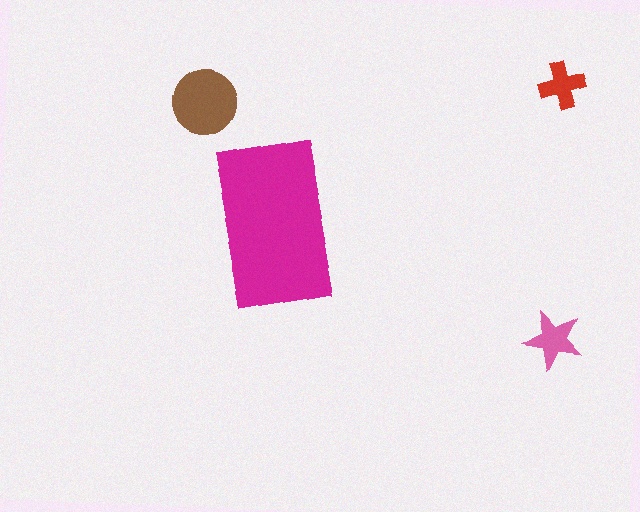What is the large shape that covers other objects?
A magenta rectangle.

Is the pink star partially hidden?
No, the pink star is fully visible.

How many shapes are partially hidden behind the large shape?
0 shapes are partially hidden.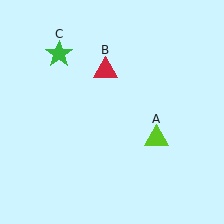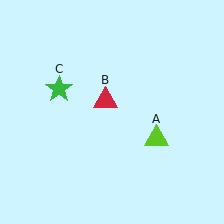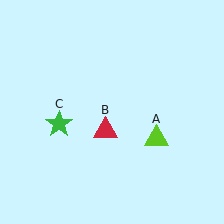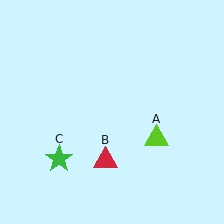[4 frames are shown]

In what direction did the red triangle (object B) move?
The red triangle (object B) moved down.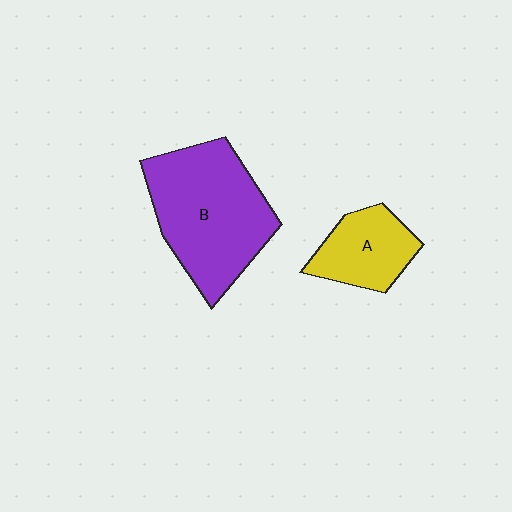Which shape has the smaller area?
Shape A (yellow).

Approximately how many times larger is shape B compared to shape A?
Approximately 2.1 times.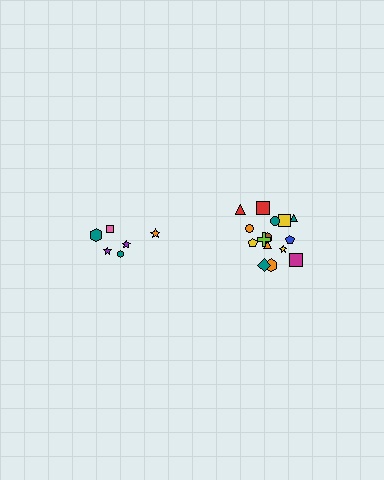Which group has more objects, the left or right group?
The right group.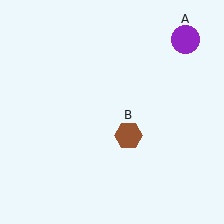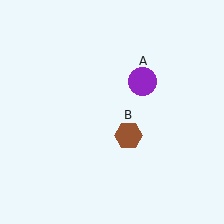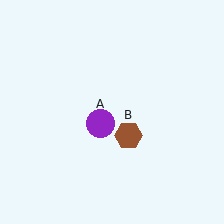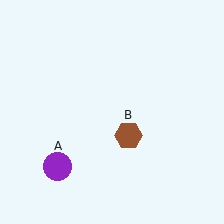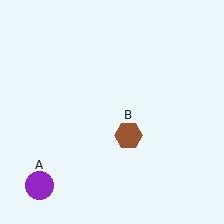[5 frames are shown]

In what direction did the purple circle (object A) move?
The purple circle (object A) moved down and to the left.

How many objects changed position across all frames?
1 object changed position: purple circle (object A).